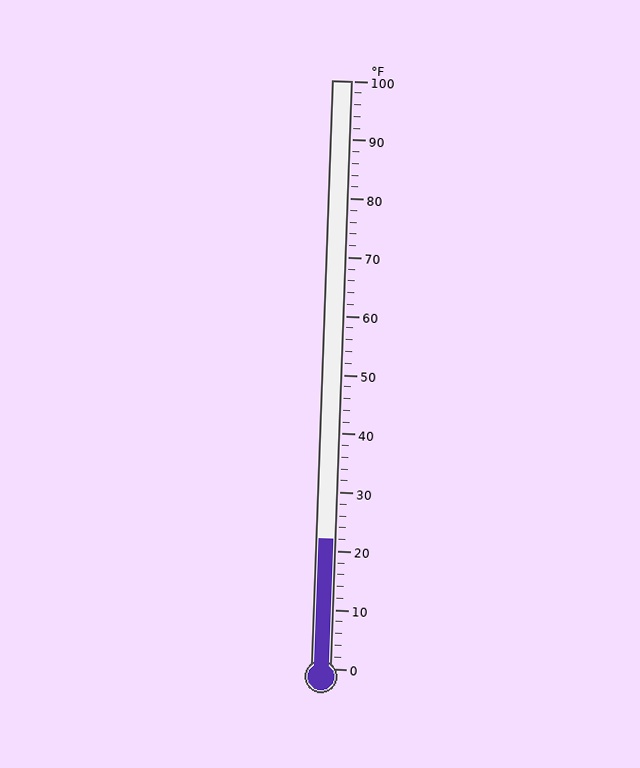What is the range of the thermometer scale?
The thermometer scale ranges from 0°F to 100°F.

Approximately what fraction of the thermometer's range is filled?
The thermometer is filled to approximately 20% of its range.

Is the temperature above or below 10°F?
The temperature is above 10°F.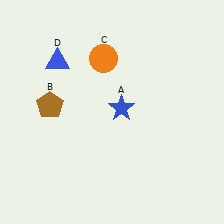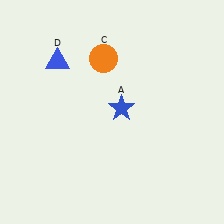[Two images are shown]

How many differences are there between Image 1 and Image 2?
There is 1 difference between the two images.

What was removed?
The brown pentagon (B) was removed in Image 2.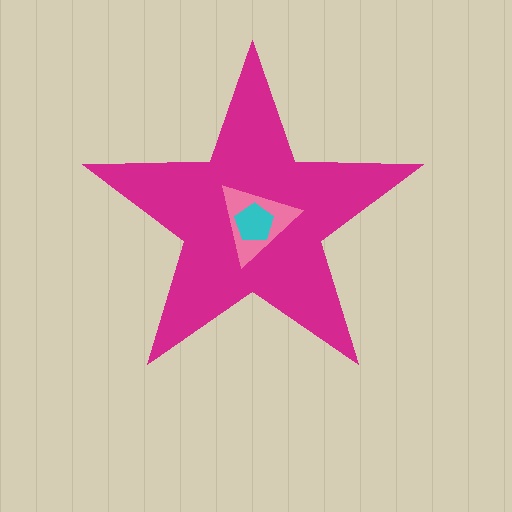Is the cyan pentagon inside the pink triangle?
Yes.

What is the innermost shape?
The cyan pentagon.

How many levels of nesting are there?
3.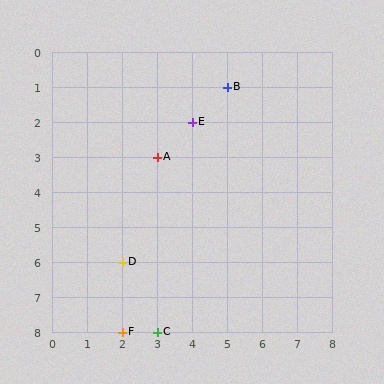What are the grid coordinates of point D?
Point D is at grid coordinates (2, 6).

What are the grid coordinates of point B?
Point B is at grid coordinates (5, 1).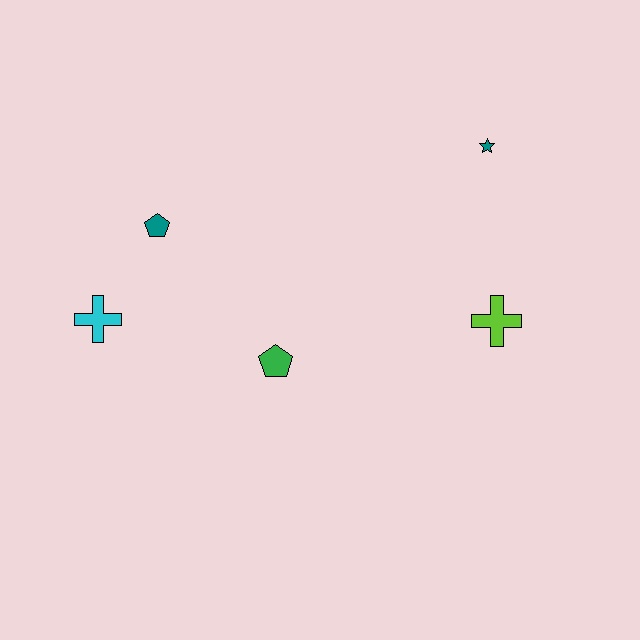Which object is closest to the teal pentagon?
The cyan cross is closest to the teal pentagon.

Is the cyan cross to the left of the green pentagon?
Yes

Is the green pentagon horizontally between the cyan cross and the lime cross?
Yes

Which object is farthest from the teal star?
The cyan cross is farthest from the teal star.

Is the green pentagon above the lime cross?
No